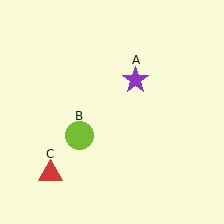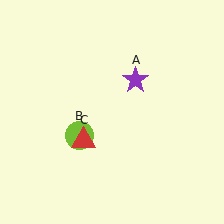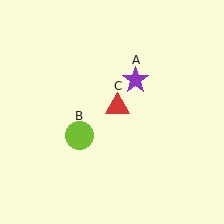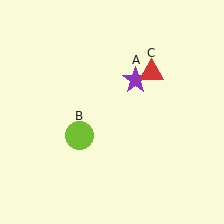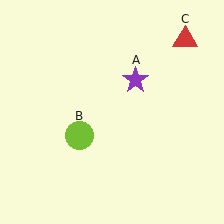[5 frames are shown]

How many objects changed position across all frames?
1 object changed position: red triangle (object C).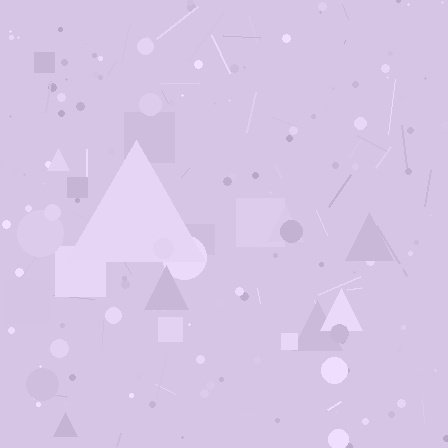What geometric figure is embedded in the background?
A triangle is embedded in the background.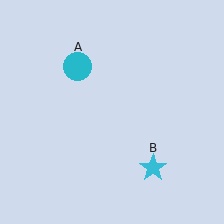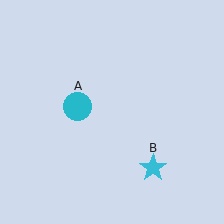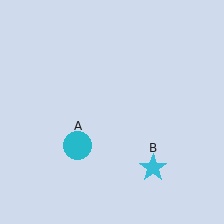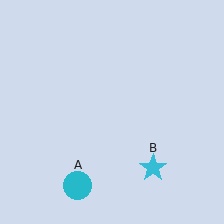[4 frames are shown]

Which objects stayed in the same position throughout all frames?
Cyan star (object B) remained stationary.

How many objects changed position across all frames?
1 object changed position: cyan circle (object A).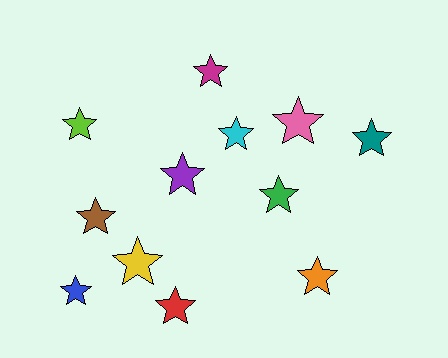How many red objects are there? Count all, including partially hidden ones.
There is 1 red object.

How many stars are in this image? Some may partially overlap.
There are 12 stars.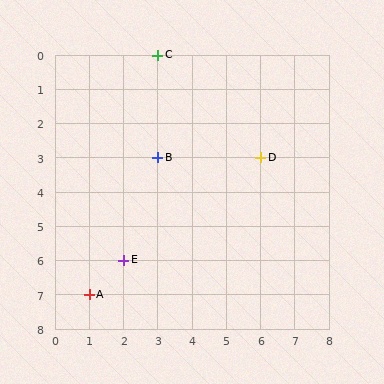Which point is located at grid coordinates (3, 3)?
Point B is at (3, 3).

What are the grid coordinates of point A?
Point A is at grid coordinates (1, 7).